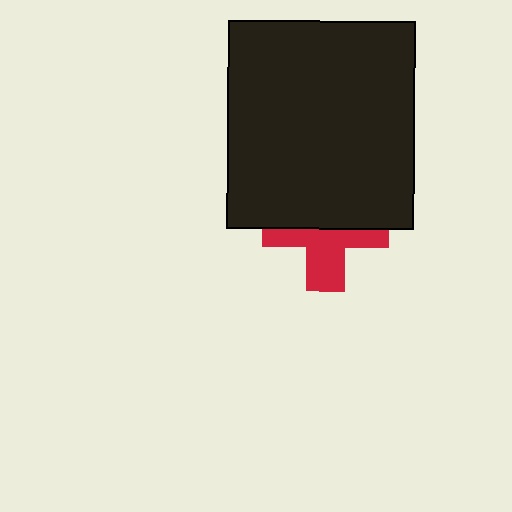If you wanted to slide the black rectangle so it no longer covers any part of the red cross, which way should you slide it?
Slide it up — that is the most direct way to separate the two shapes.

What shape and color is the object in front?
The object in front is a black rectangle.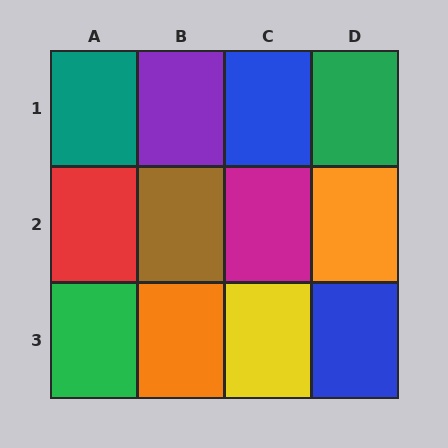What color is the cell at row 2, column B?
Brown.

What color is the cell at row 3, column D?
Blue.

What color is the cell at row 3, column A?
Green.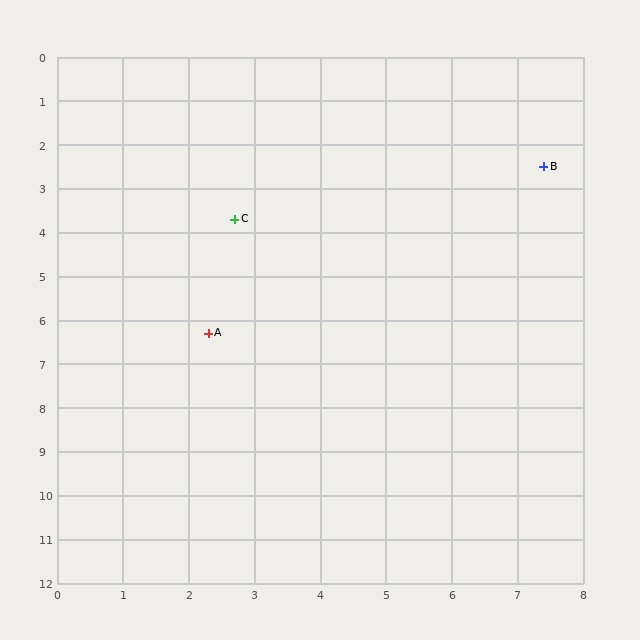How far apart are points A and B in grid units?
Points A and B are about 6.4 grid units apart.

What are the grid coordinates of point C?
Point C is at approximately (2.7, 3.7).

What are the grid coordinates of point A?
Point A is at approximately (2.3, 6.3).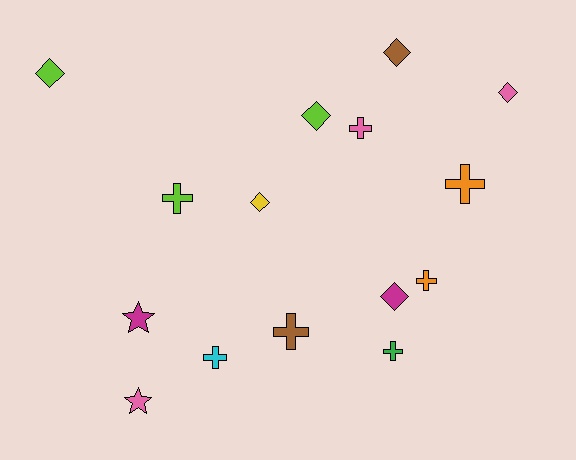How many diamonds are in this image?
There are 6 diamonds.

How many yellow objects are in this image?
There is 1 yellow object.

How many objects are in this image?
There are 15 objects.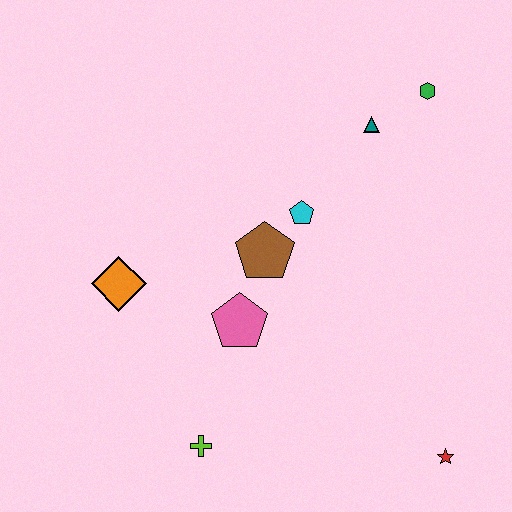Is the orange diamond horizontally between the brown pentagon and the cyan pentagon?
No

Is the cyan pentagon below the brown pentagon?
No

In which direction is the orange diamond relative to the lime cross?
The orange diamond is above the lime cross.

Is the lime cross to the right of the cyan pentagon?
No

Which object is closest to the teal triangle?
The green hexagon is closest to the teal triangle.